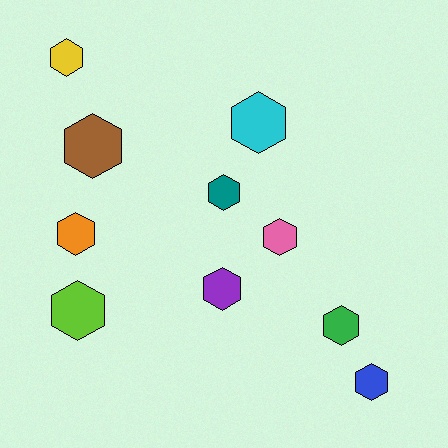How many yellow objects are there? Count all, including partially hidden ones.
There is 1 yellow object.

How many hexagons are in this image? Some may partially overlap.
There are 10 hexagons.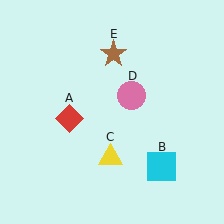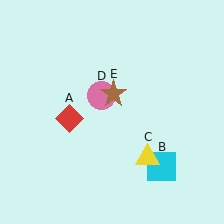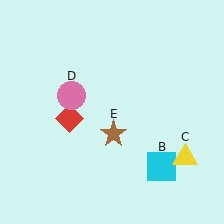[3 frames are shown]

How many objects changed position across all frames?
3 objects changed position: yellow triangle (object C), pink circle (object D), brown star (object E).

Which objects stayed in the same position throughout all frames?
Red diamond (object A) and cyan square (object B) remained stationary.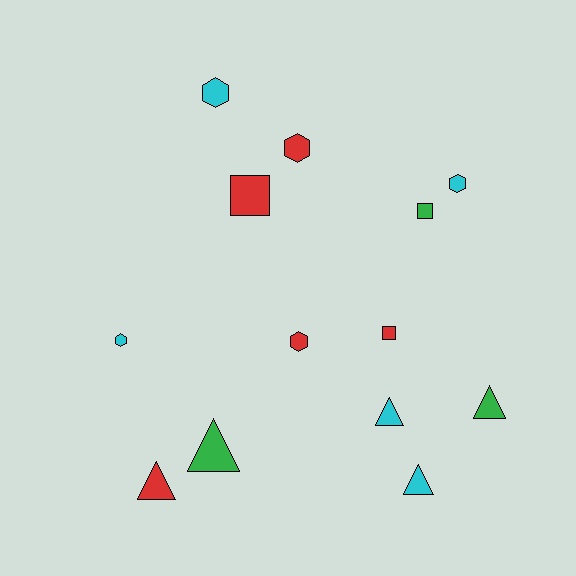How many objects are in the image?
There are 13 objects.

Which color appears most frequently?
Red, with 5 objects.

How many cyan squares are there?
There are no cyan squares.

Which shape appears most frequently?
Triangle, with 5 objects.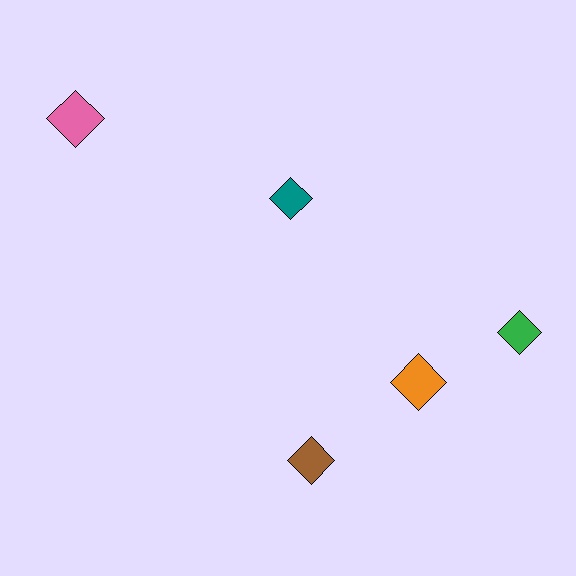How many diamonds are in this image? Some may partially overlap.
There are 5 diamonds.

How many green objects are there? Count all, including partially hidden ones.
There is 1 green object.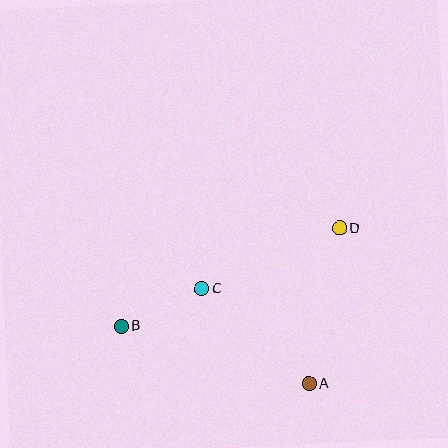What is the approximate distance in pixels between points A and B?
The distance between A and B is approximately 196 pixels.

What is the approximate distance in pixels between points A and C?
The distance between A and C is approximately 143 pixels.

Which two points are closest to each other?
Points B and C are closest to each other.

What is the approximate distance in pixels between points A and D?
The distance between A and D is approximately 159 pixels.